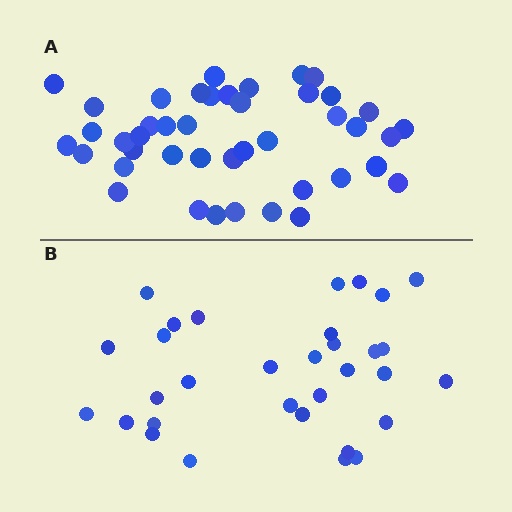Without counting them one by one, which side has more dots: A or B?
Region A (the top region) has more dots.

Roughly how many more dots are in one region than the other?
Region A has roughly 12 or so more dots than region B.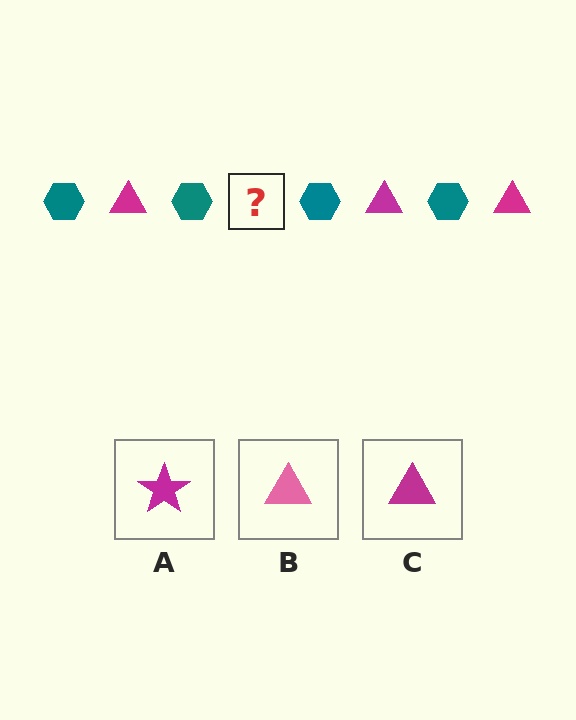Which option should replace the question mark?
Option C.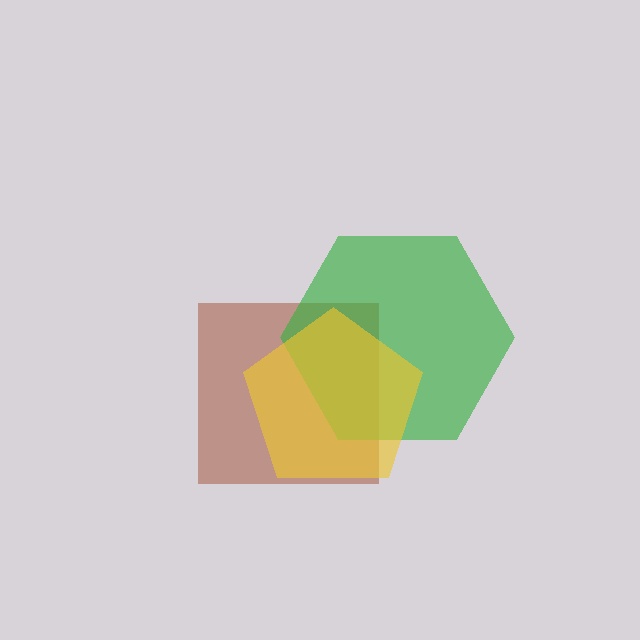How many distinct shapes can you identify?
There are 3 distinct shapes: a brown square, a green hexagon, a yellow pentagon.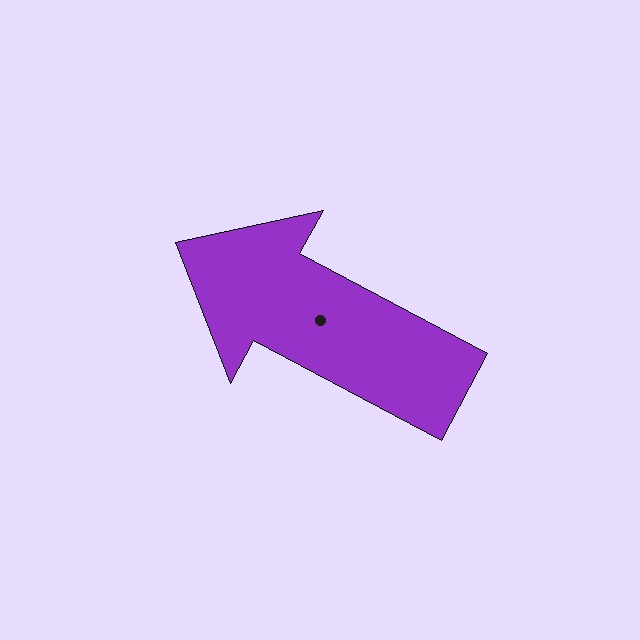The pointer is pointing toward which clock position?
Roughly 10 o'clock.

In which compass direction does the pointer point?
Northwest.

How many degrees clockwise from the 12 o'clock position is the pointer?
Approximately 298 degrees.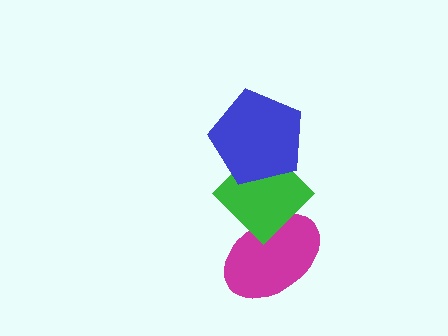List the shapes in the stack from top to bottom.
From top to bottom: the blue pentagon, the green diamond, the magenta ellipse.